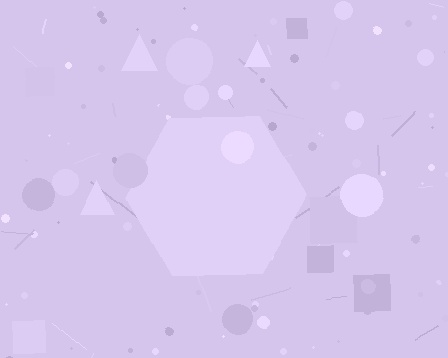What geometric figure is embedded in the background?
A hexagon is embedded in the background.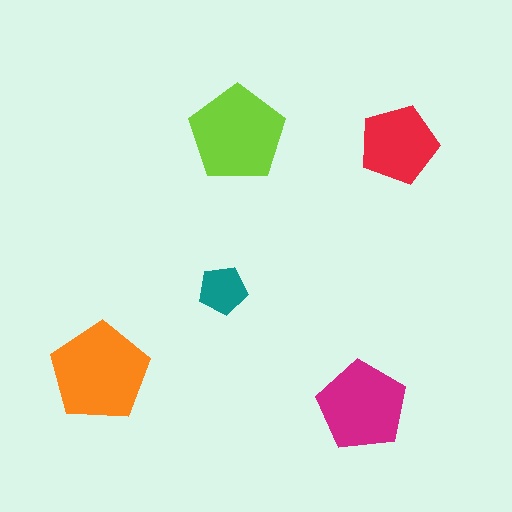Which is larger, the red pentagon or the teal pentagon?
The red one.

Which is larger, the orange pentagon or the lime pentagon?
The orange one.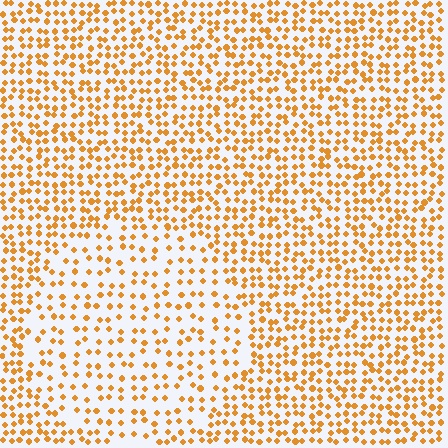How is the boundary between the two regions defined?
The boundary is defined by a change in element density (approximately 1.8x ratio). All elements are the same color, size, and shape.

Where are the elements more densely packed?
The elements are more densely packed outside the circle boundary.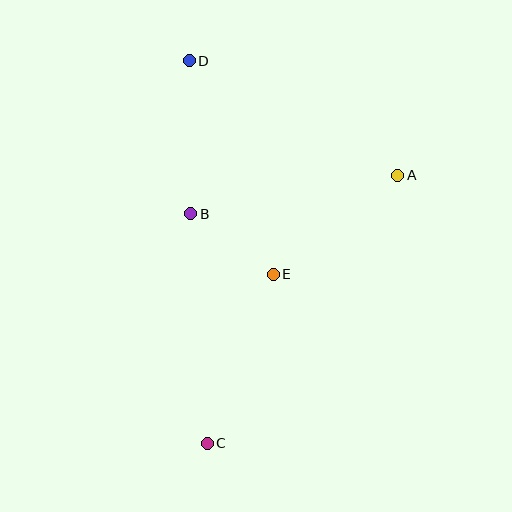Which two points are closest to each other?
Points B and E are closest to each other.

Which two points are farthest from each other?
Points C and D are farthest from each other.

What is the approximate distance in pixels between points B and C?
The distance between B and C is approximately 230 pixels.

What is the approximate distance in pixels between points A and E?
The distance between A and E is approximately 159 pixels.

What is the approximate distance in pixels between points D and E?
The distance between D and E is approximately 230 pixels.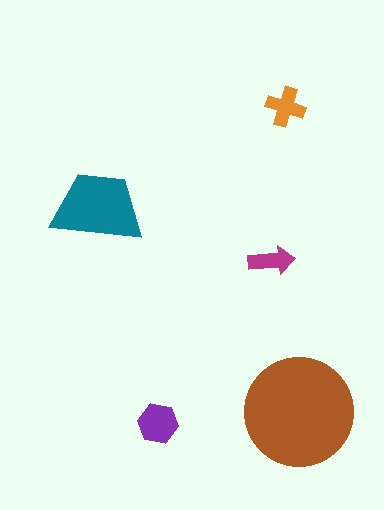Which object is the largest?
The brown circle.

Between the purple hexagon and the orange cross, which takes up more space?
The purple hexagon.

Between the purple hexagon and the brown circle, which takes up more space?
The brown circle.